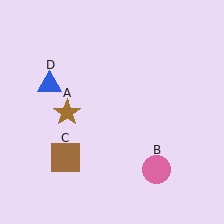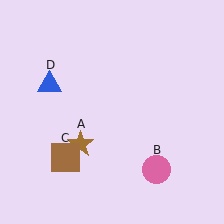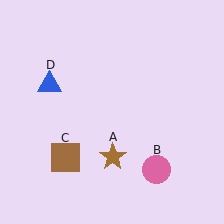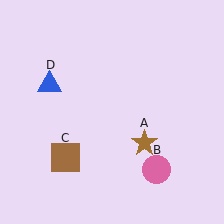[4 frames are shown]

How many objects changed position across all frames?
1 object changed position: brown star (object A).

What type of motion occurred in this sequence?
The brown star (object A) rotated counterclockwise around the center of the scene.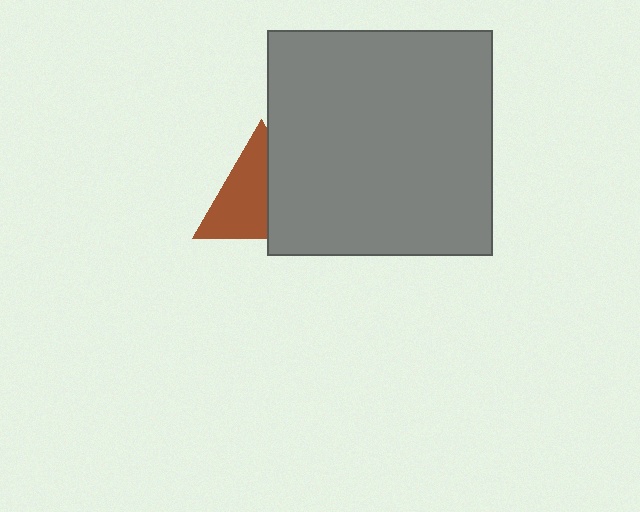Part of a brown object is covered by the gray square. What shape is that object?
It is a triangle.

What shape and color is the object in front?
The object in front is a gray square.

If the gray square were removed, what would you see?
You would see the complete brown triangle.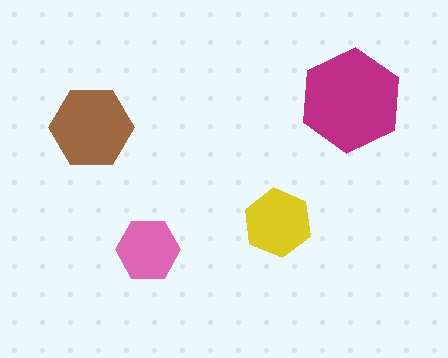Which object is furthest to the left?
The brown hexagon is leftmost.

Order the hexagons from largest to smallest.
the magenta one, the brown one, the yellow one, the pink one.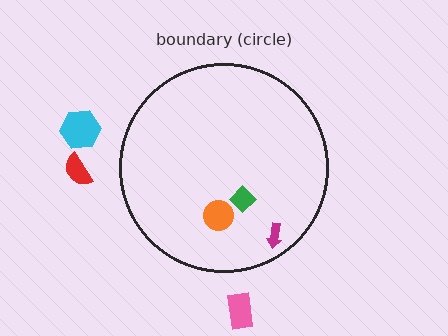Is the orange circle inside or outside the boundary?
Inside.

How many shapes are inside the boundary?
3 inside, 3 outside.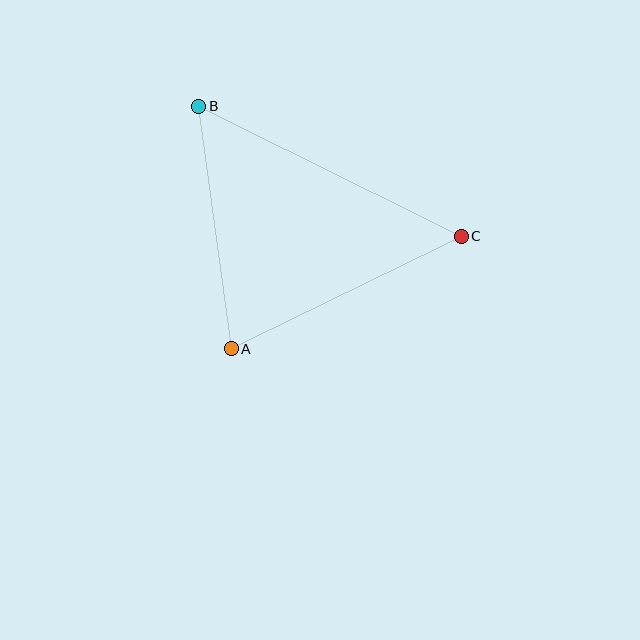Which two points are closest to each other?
Points A and B are closest to each other.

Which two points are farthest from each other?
Points B and C are farthest from each other.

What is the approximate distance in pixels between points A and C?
The distance between A and C is approximately 256 pixels.